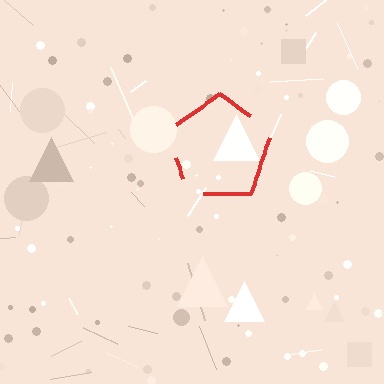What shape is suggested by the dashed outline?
The dashed outline suggests a pentagon.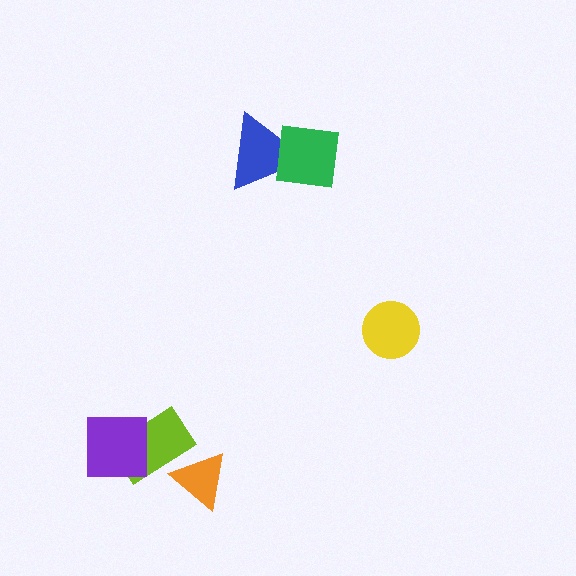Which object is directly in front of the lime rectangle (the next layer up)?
The orange triangle is directly in front of the lime rectangle.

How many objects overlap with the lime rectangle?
2 objects overlap with the lime rectangle.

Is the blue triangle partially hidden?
Yes, it is partially covered by another shape.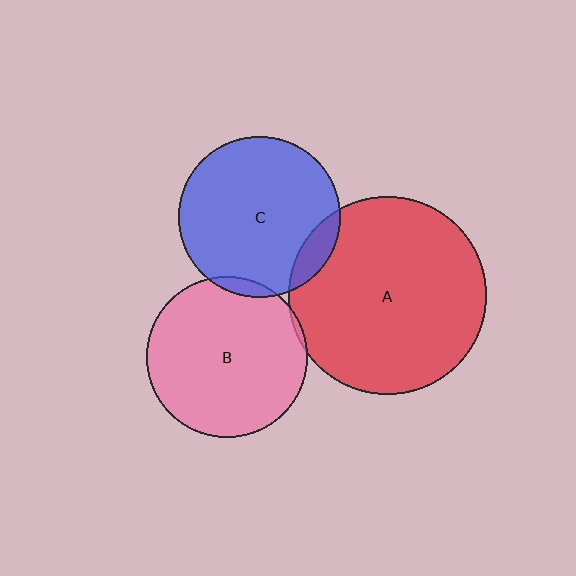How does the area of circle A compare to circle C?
Approximately 1.5 times.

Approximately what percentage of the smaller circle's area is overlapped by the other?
Approximately 5%.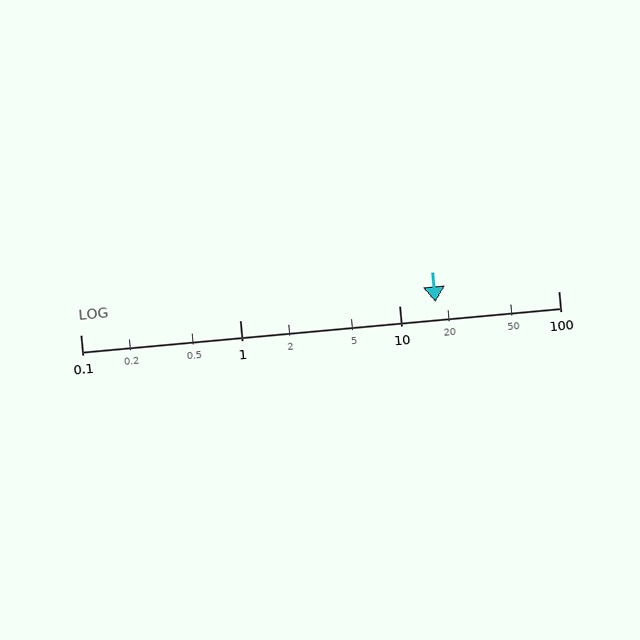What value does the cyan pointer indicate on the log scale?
The pointer indicates approximately 17.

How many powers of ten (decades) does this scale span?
The scale spans 3 decades, from 0.1 to 100.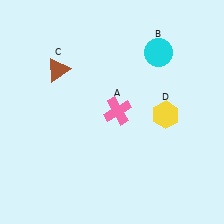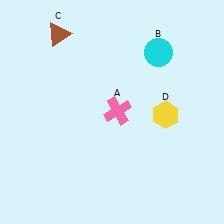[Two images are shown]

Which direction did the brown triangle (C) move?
The brown triangle (C) moved up.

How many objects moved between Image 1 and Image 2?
1 object moved between the two images.